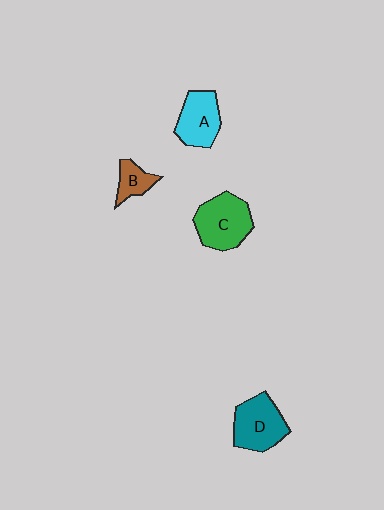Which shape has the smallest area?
Shape B (brown).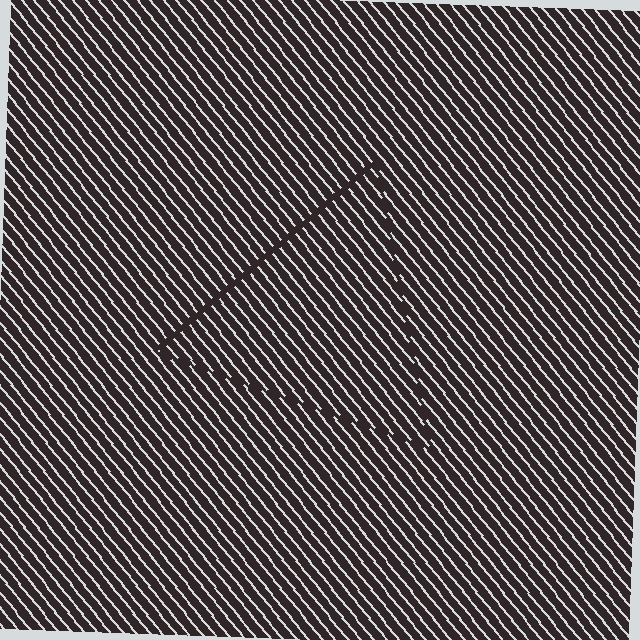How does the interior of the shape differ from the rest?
The interior of the shape contains the same grating, shifted by half a period — the contour is defined by the phase discontinuity where line-ends from the inner and outer gratings abut.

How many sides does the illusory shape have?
3 sides — the line-ends trace a triangle.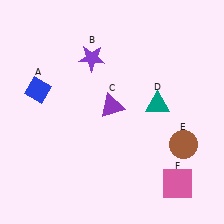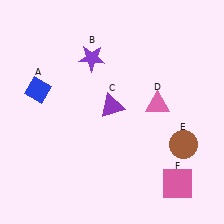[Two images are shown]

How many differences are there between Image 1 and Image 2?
There is 1 difference between the two images.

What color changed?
The triangle (D) changed from teal in Image 1 to pink in Image 2.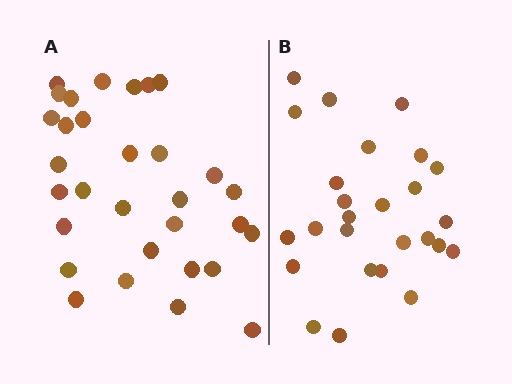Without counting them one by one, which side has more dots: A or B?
Region A (the left region) has more dots.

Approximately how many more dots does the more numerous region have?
Region A has about 5 more dots than region B.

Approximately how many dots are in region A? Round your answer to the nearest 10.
About 30 dots. (The exact count is 31, which rounds to 30.)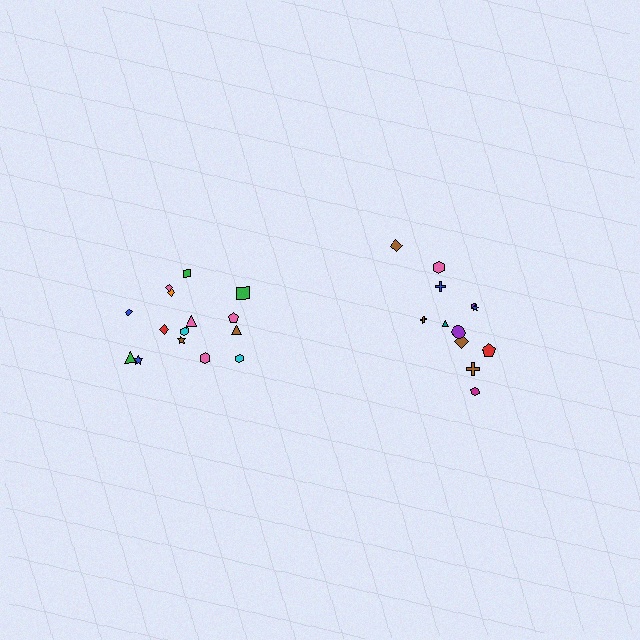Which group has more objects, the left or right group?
The left group.